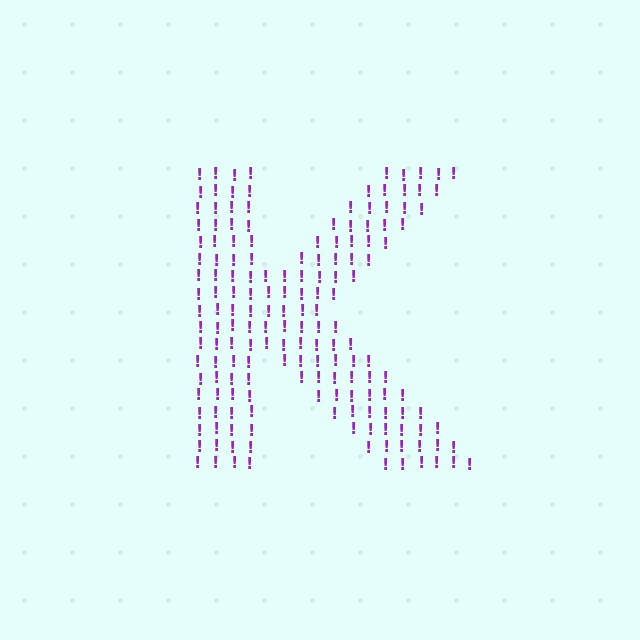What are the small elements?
The small elements are exclamation marks.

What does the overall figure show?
The overall figure shows the letter K.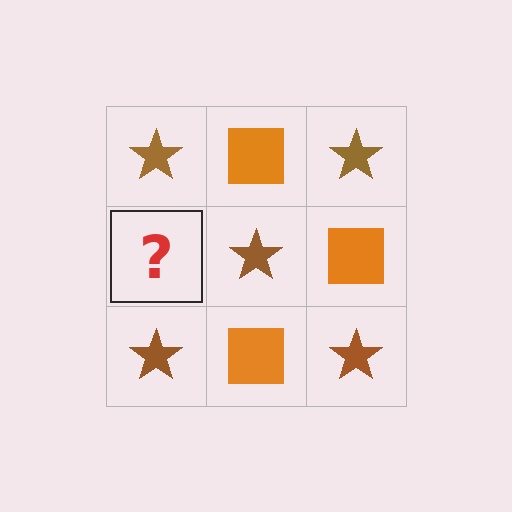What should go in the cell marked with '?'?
The missing cell should contain an orange square.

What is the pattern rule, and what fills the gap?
The rule is that it alternates brown star and orange square in a checkerboard pattern. The gap should be filled with an orange square.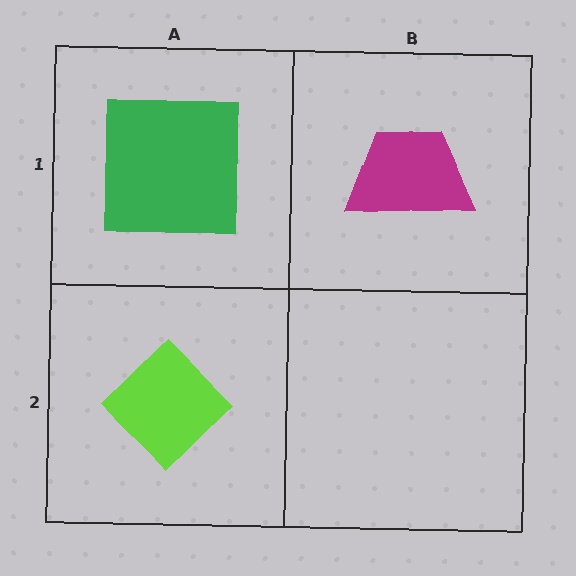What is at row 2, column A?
A lime diamond.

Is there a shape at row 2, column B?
No, that cell is empty.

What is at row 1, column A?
A green square.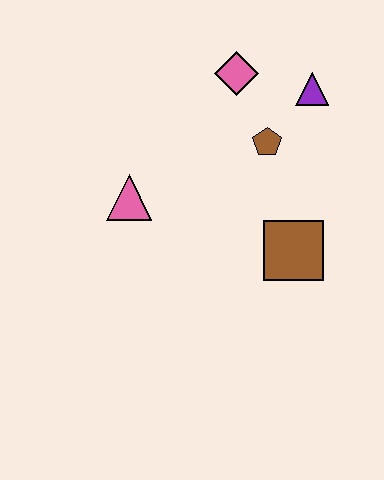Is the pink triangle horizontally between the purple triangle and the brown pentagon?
No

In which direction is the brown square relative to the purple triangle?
The brown square is below the purple triangle.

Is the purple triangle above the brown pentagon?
Yes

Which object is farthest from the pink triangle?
The purple triangle is farthest from the pink triangle.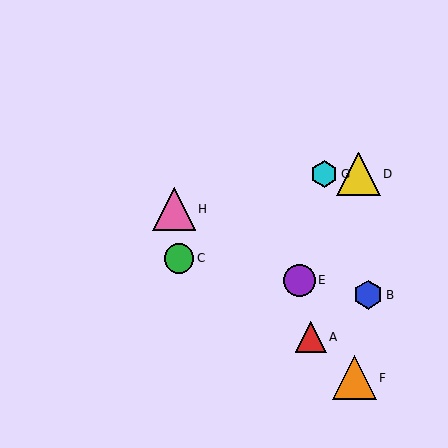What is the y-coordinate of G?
Object G is at y≈174.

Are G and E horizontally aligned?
No, G is at y≈174 and E is at y≈280.